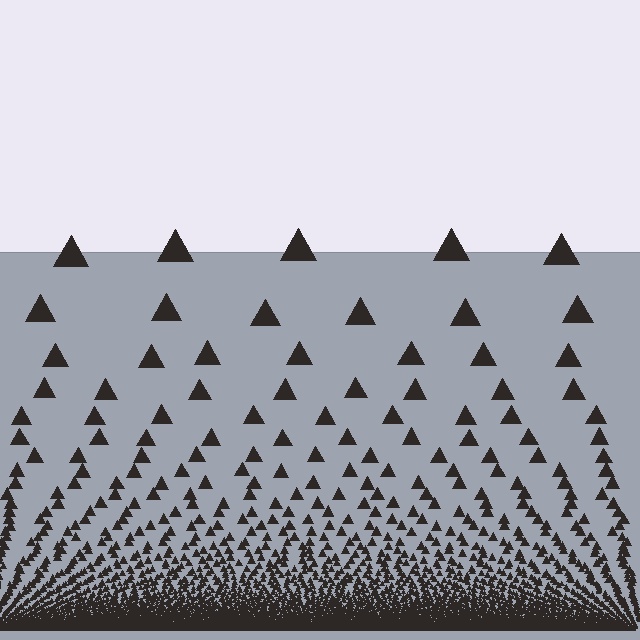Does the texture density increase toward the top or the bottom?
Density increases toward the bottom.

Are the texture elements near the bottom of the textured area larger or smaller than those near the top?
Smaller. The gradient is inverted — elements near the bottom are smaller and denser.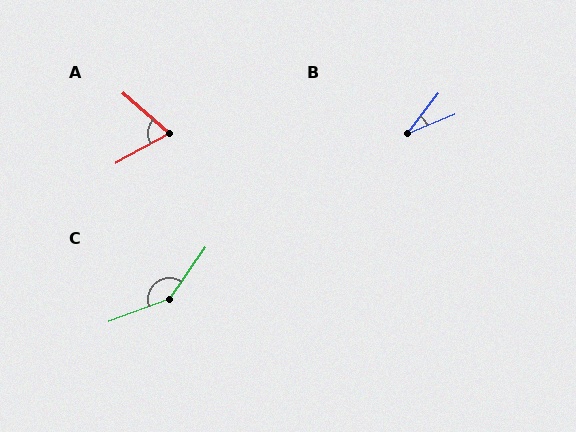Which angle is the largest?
C, at approximately 145 degrees.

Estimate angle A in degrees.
Approximately 69 degrees.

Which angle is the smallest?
B, at approximately 30 degrees.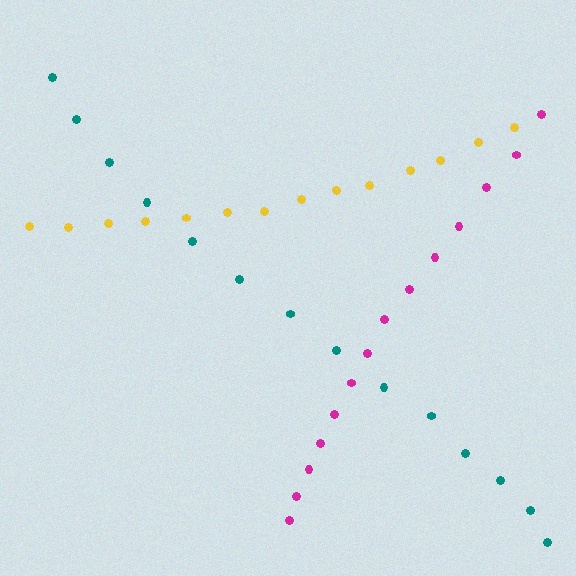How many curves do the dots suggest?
There are 3 distinct paths.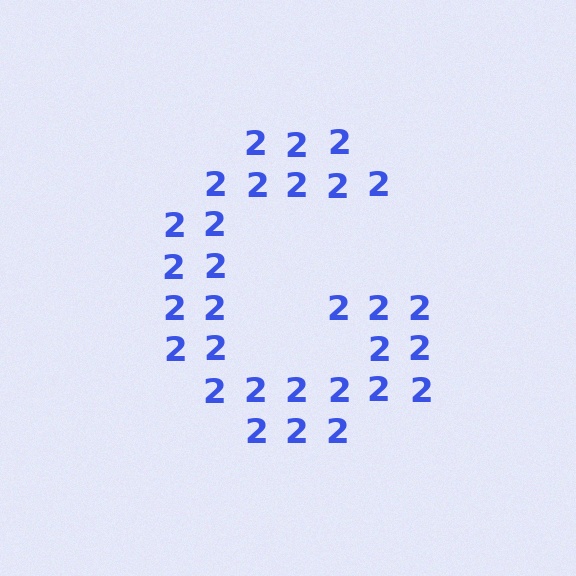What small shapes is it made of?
It is made of small digit 2's.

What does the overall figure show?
The overall figure shows the letter G.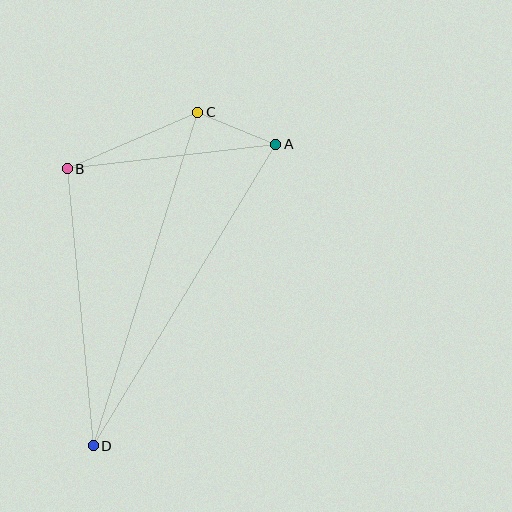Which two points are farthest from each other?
Points A and D are farthest from each other.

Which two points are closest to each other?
Points A and C are closest to each other.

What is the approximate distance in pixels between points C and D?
The distance between C and D is approximately 349 pixels.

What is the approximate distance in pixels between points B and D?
The distance between B and D is approximately 278 pixels.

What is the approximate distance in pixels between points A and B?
The distance between A and B is approximately 210 pixels.